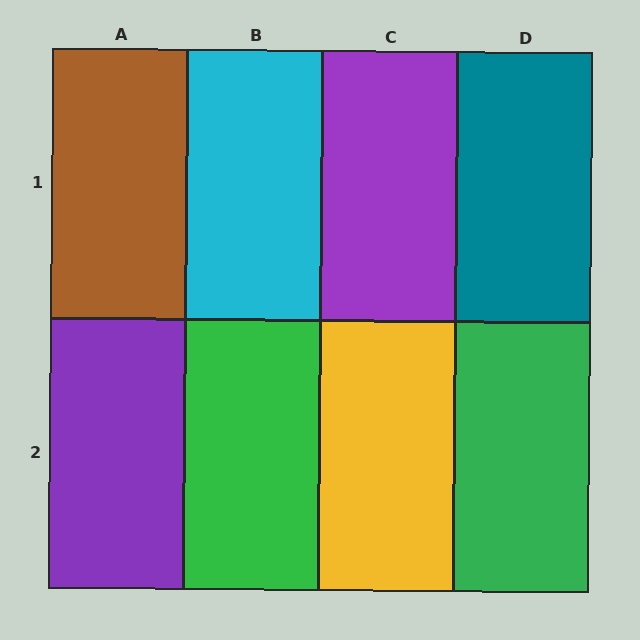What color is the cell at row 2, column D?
Green.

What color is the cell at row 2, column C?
Yellow.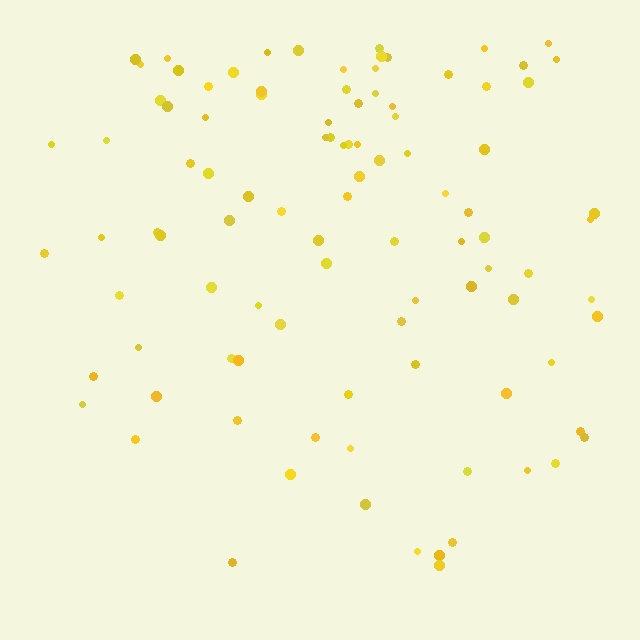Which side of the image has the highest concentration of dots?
The top.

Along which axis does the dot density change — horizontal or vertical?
Vertical.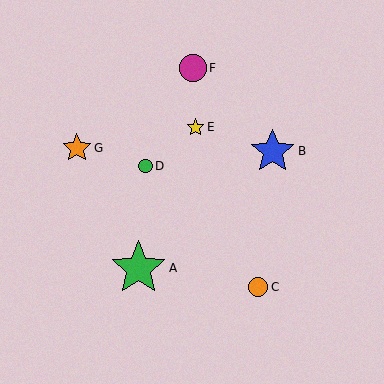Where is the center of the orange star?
The center of the orange star is at (77, 148).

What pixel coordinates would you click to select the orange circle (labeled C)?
Click at (258, 287) to select the orange circle C.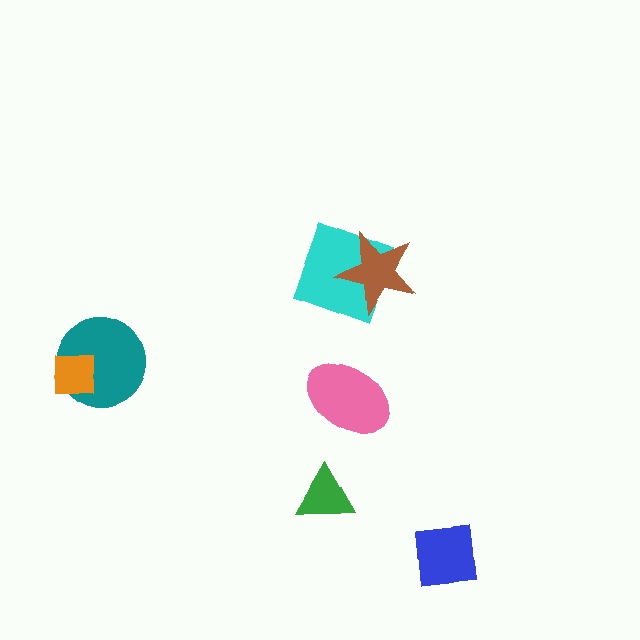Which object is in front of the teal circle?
The orange square is in front of the teal circle.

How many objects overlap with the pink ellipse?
0 objects overlap with the pink ellipse.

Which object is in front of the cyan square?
The brown star is in front of the cyan square.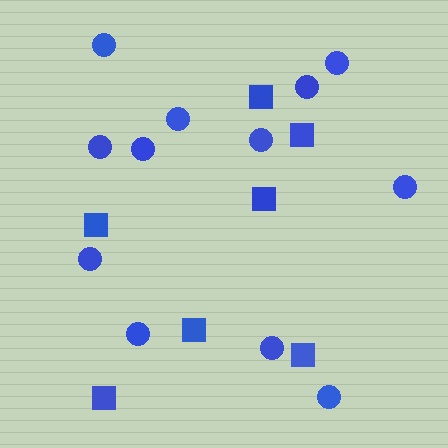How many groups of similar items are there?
There are 2 groups: one group of squares (7) and one group of circles (12).